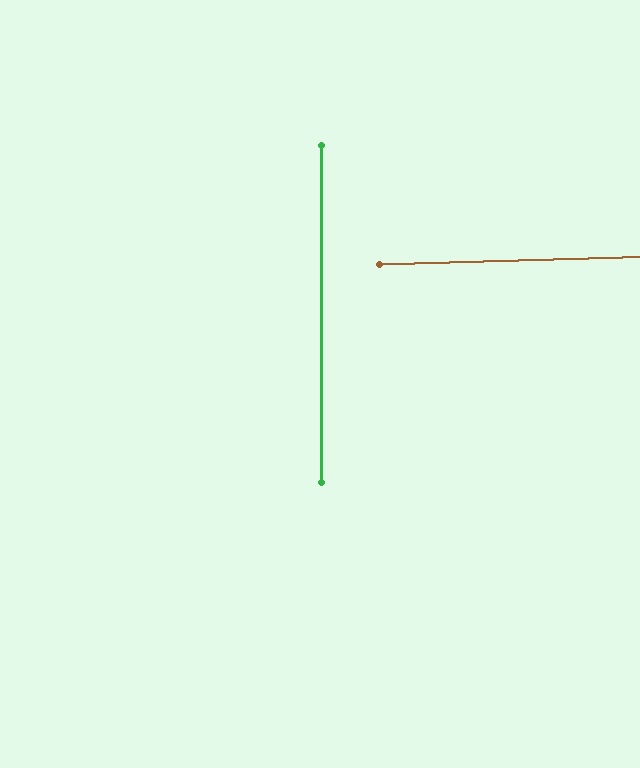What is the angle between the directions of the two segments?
Approximately 88 degrees.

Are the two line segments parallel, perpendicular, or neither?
Perpendicular — they meet at approximately 88°.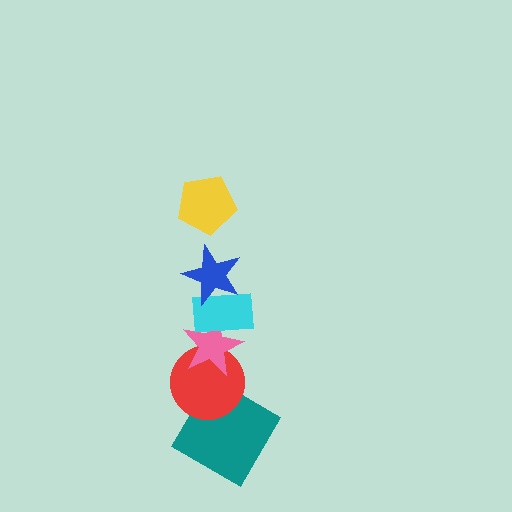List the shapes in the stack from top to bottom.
From top to bottom: the yellow pentagon, the blue star, the cyan rectangle, the pink star, the red circle, the teal diamond.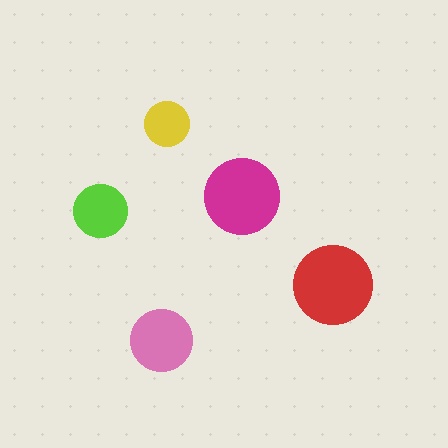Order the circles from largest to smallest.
the red one, the magenta one, the pink one, the lime one, the yellow one.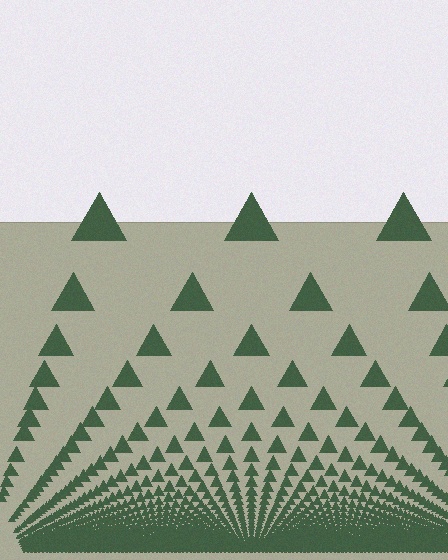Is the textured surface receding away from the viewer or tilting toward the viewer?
The surface appears to tilt toward the viewer. Texture elements get larger and sparser toward the top.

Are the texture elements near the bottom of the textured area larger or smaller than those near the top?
Smaller. The gradient is inverted — elements near the bottom are smaller and denser.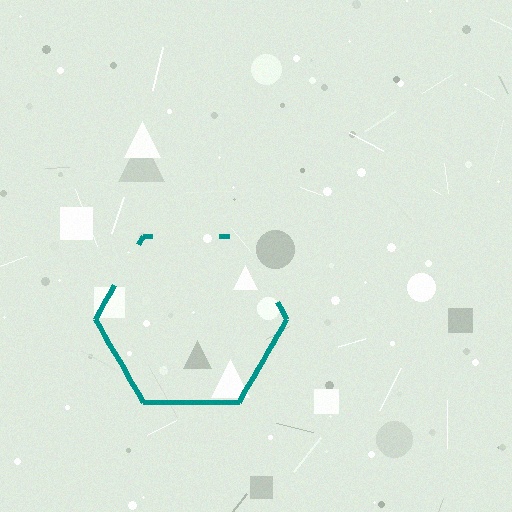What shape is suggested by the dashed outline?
The dashed outline suggests a hexagon.